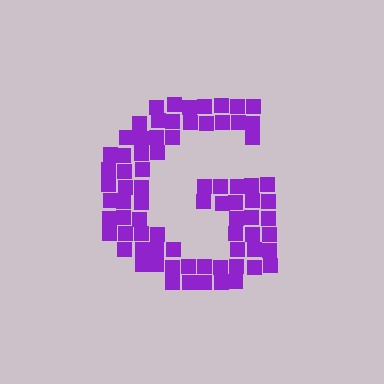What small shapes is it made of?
It is made of small squares.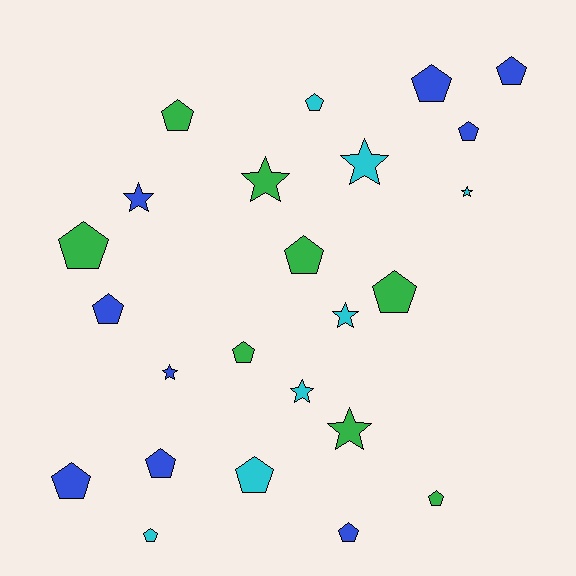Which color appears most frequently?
Blue, with 9 objects.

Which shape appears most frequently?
Pentagon, with 16 objects.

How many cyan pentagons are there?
There are 3 cyan pentagons.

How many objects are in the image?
There are 24 objects.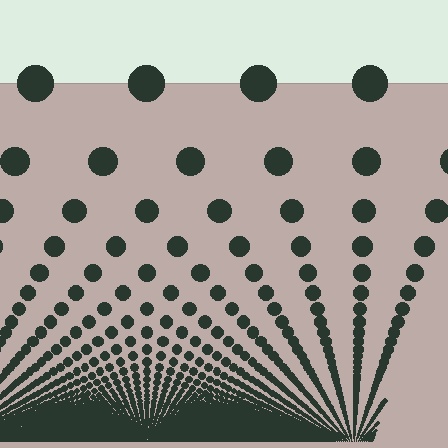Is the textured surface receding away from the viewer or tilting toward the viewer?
The surface appears to tilt toward the viewer. Texture elements get larger and sparser toward the top.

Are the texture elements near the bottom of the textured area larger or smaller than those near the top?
Smaller. The gradient is inverted — elements near the bottom are smaller and denser.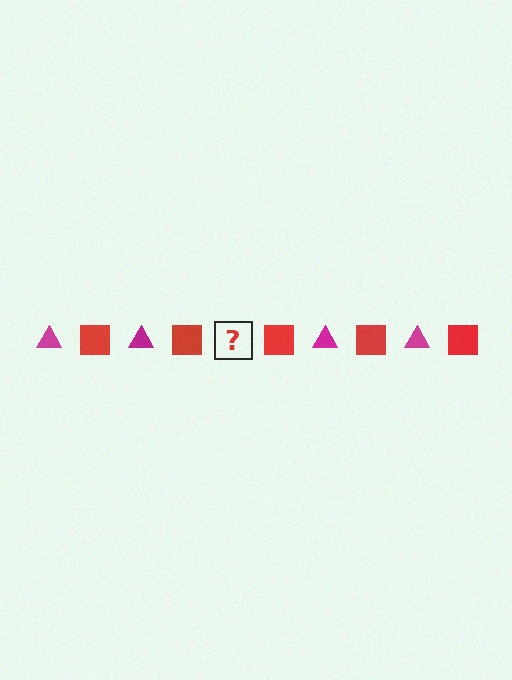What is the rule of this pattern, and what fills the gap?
The rule is that the pattern alternates between magenta triangle and red square. The gap should be filled with a magenta triangle.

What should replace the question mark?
The question mark should be replaced with a magenta triangle.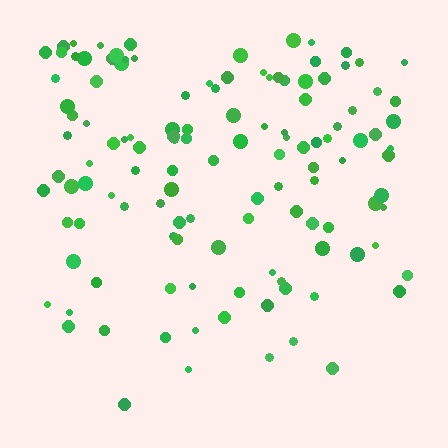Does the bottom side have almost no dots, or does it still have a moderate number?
Still a moderate number, just noticeably fewer than the top.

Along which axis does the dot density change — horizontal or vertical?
Vertical.